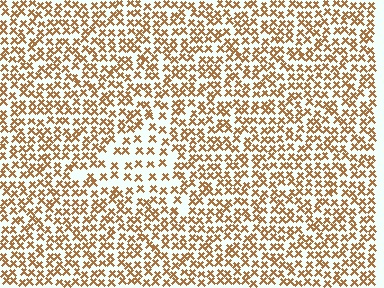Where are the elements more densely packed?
The elements are more densely packed outside the triangle boundary.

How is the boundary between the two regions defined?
The boundary is defined by a change in element density (approximately 1.8x ratio). All elements are the same color, size, and shape.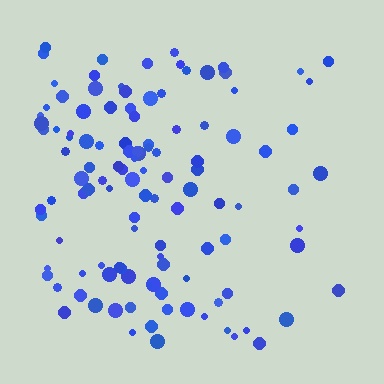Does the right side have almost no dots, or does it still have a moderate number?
Still a moderate number, just noticeably fewer than the left.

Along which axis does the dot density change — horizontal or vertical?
Horizontal.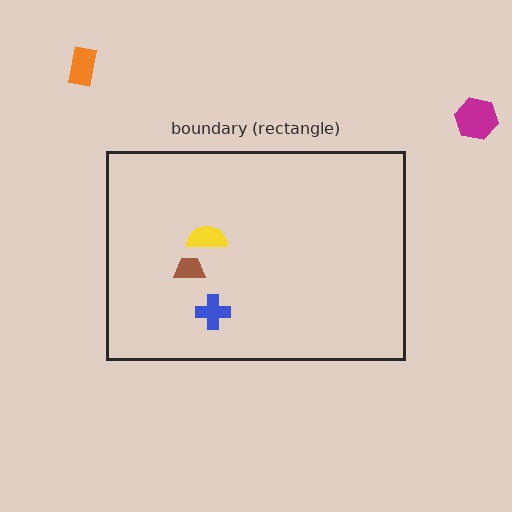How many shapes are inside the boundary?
3 inside, 2 outside.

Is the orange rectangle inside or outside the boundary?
Outside.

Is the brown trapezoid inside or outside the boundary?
Inside.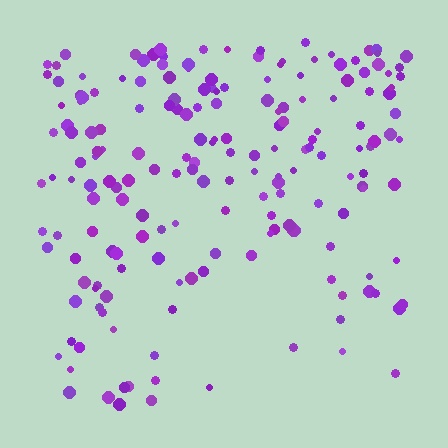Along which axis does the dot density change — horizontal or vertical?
Vertical.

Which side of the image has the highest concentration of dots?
The top.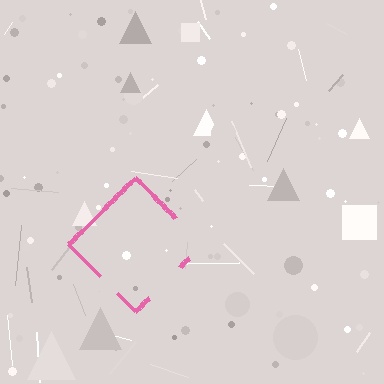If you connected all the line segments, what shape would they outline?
They would outline a diamond.